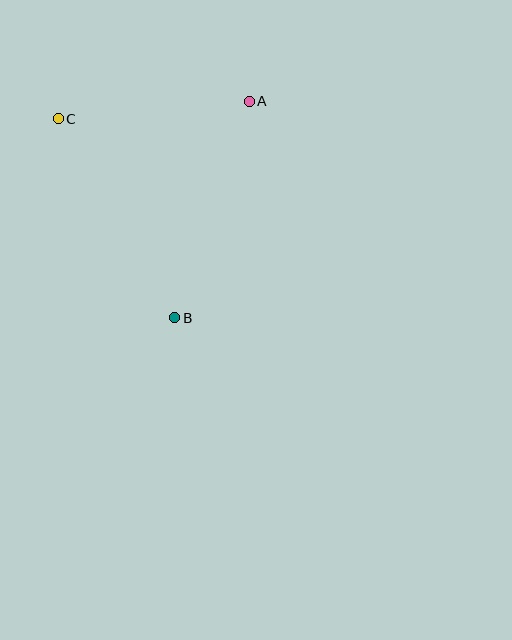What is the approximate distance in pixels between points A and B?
The distance between A and B is approximately 229 pixels.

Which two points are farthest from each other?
Points B and C are farthest from each other.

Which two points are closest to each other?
Points A and C are closest to each other.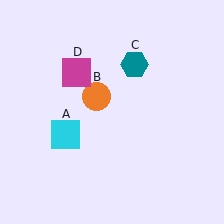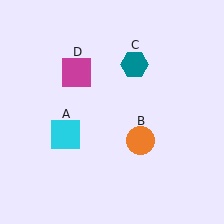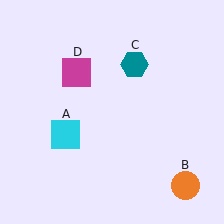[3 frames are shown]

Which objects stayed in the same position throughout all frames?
Cyan square (object A) and teal hexagon (object C) and magenta square (object D) remained stationary.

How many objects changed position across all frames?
1 object changed position: orange circle (object B).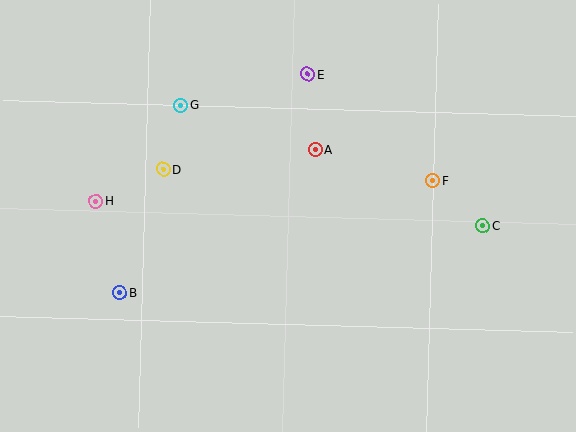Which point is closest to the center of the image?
Point A at (315, 149) is closest to the center.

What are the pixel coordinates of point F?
Point F is at (433, 181).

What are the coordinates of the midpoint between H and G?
The midpoint between H and G is at (138, 153).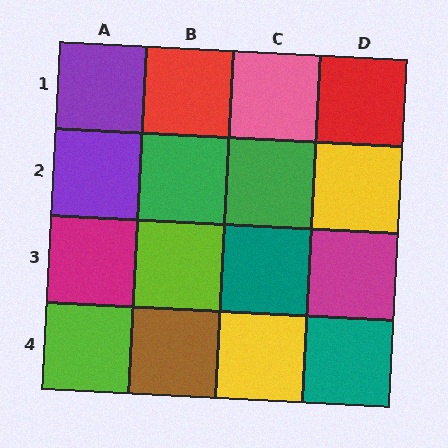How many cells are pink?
1 cell is pink.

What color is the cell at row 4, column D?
Teal.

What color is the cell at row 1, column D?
Red.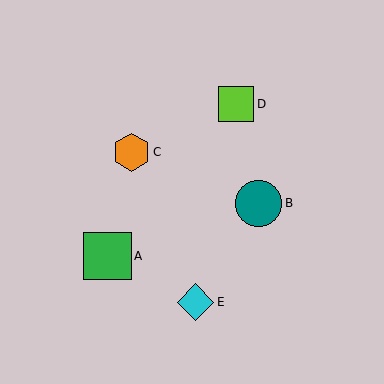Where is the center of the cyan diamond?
The center of the cyan diamond is at (196, 302).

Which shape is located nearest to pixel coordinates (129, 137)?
The orange hexagon (labeled C) at (131, 152) is nearest to that location.